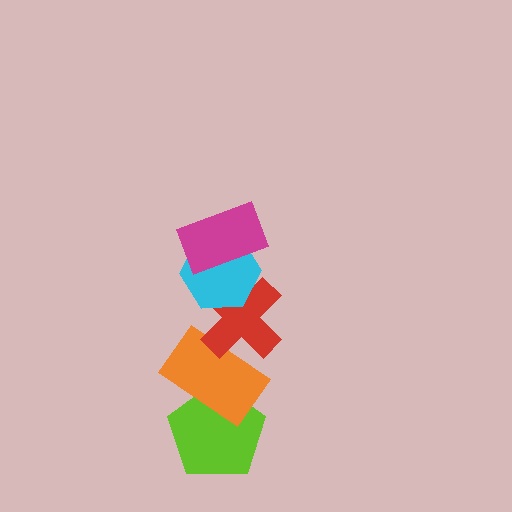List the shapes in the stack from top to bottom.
From top to bottom: the magenta rectangle, the cyan hexagon, the red cross, the orange rectangle, the lime pentagon.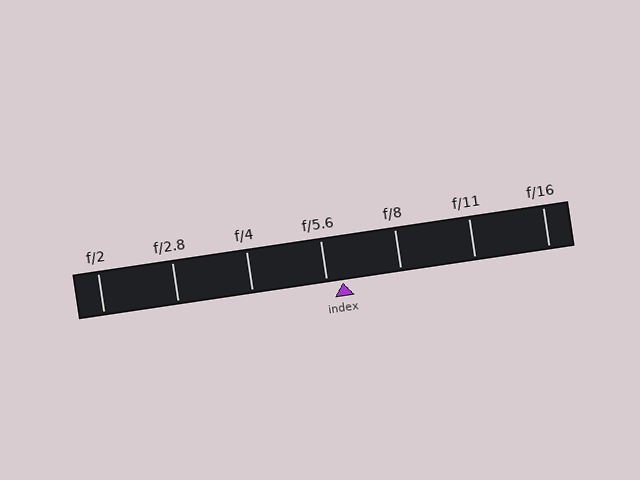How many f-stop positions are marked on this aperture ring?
There are 7 f-stop positions marked.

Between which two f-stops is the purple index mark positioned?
The index mark is between f/5.6 and f/8.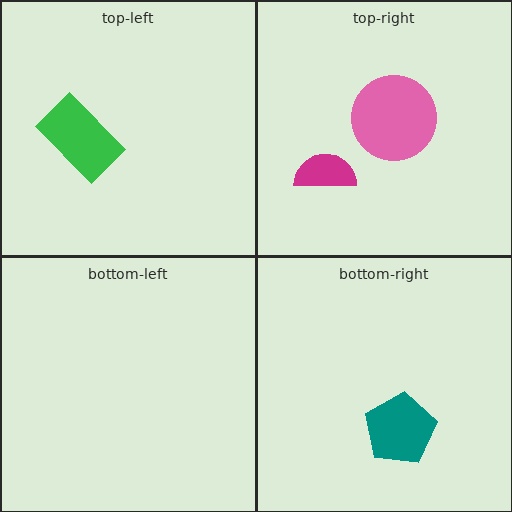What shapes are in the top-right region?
The magenta semicircle, the pink circle.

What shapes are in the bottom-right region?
The teal pentagon.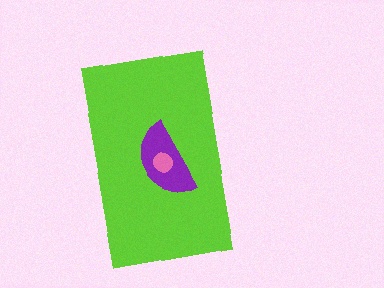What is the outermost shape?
The lime rectangle.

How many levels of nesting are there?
3.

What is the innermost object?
The pink circle.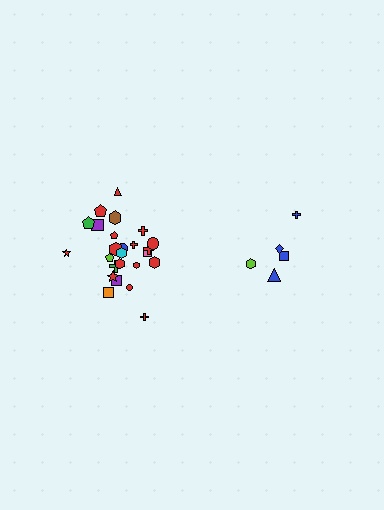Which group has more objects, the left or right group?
The left group.